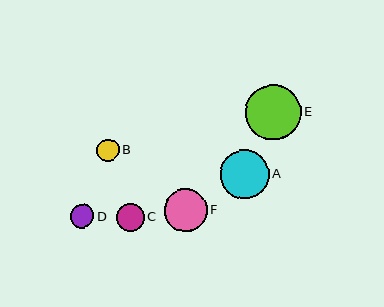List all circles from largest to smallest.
From largest to smallest: E, A, F, C, D, B.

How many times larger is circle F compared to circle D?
Circle F is approximately 1.8 times the size of circle D.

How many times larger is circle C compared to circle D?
Circle C is approximately 1.2 times the size of circle D.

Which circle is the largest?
Circle E is the largest with a size of approximately 56 pixels.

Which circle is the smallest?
Circle B is the smallest with a size of approximately 23 pixels.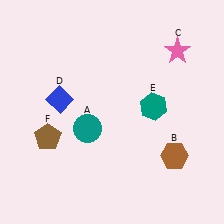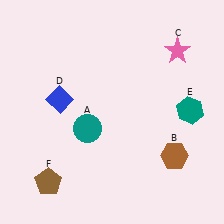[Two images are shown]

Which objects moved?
The objects that moved are: the teal hexagon (E), the brown pentagon (F).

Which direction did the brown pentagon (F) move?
The brown pentagon (F) moved down.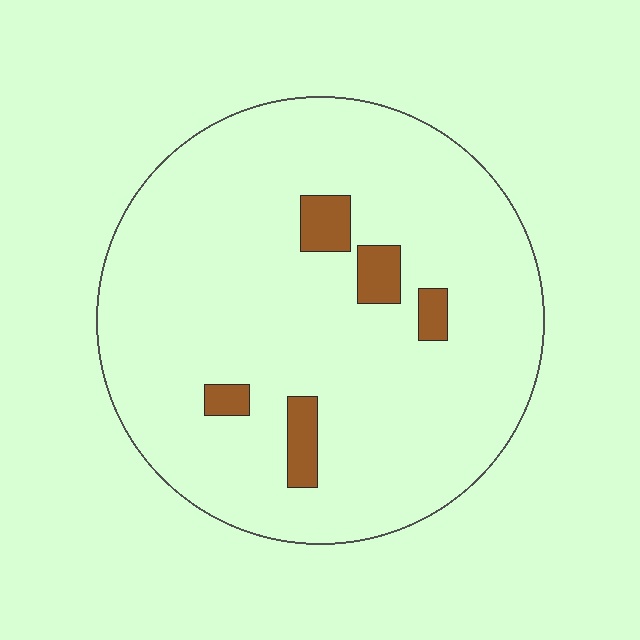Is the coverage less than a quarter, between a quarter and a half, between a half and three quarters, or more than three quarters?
Less than a quarter.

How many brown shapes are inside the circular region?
5.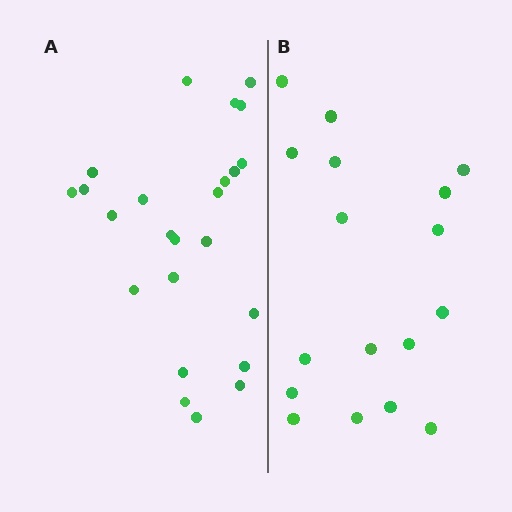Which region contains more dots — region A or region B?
Region A (the left region) has more dots.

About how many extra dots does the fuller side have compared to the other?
Region A has roughly 8 or so more dots than region B.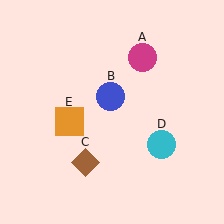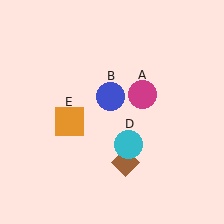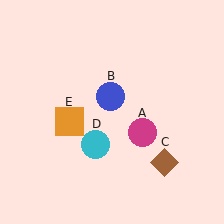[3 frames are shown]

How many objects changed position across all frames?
3 objects changed position: magenta circle (object A), brown diamond (object C), cyan circle (object D).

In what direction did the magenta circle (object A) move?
The magenta circle (object A) moved down.